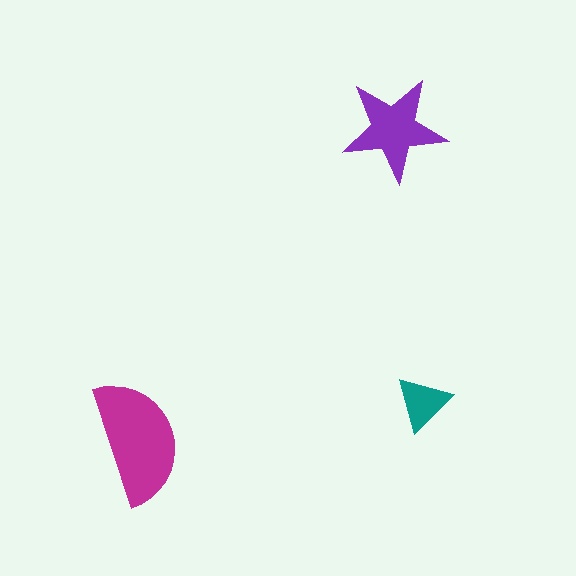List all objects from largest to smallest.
The magenta semicircle, the purple star, the teal triangle.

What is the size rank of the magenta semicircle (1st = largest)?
1st.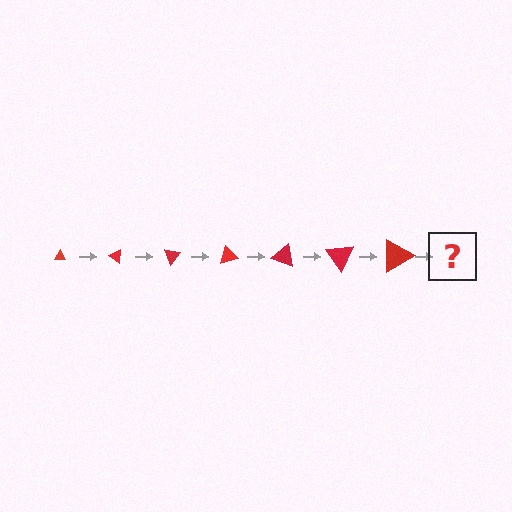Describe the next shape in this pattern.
It should be a triangle, larger than the previous one and rotated 245 degrees from the start.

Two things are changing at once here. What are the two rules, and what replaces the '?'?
The two rules are that the triangle grows larger each step and it rotates 35 degrees each step. The '?' should be a triangle, larger than the previous one and rotated 245 degrees from the start.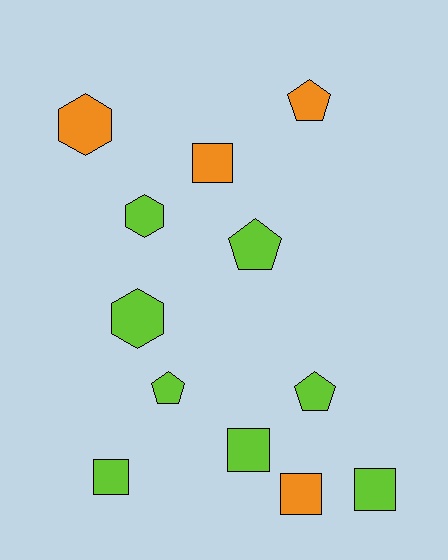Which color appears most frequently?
Lime, with 8 objects.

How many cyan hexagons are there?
There are no cyan hexagons.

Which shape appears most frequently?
Square, with 5 objects.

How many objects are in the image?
There are 12 objects.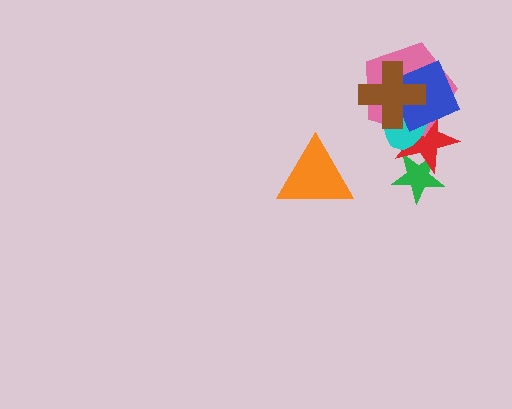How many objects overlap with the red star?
5 objects overlap with the red star.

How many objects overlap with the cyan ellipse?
4 objects overlap with the cyan ellipse.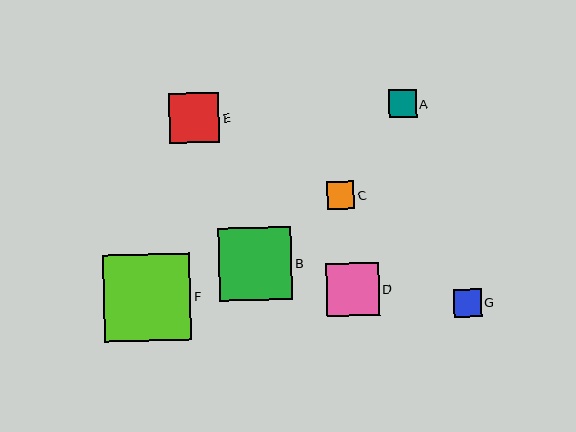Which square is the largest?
Square F is the largest with a size of approximately 87 pixels.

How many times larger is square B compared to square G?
Square B is approximately 2.6 times the size of square G.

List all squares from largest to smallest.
From largest to smallest: F, B, D, E, G, A, C.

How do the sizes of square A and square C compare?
Square A and square C are approximately the same size.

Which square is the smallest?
Square C is the smallest with a size of approximately 28 pixels.